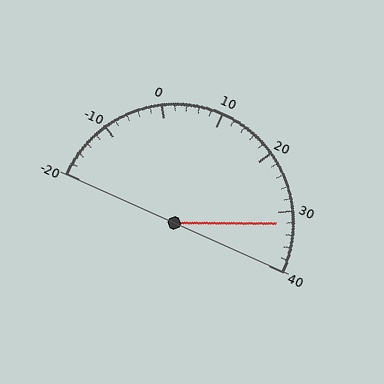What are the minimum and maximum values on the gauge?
The gauge ranges from -20 to 40.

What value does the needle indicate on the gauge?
The needle indicates approximately 32.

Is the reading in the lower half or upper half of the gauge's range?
The reading is in the upper half of the range (-20 to 40).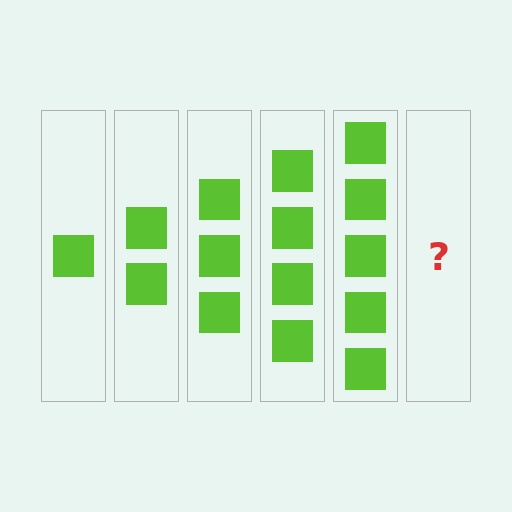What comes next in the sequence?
The next element should be 6 squares.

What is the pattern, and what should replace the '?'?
The pattern is that each step adds one more square. The '?' should be 6 squares.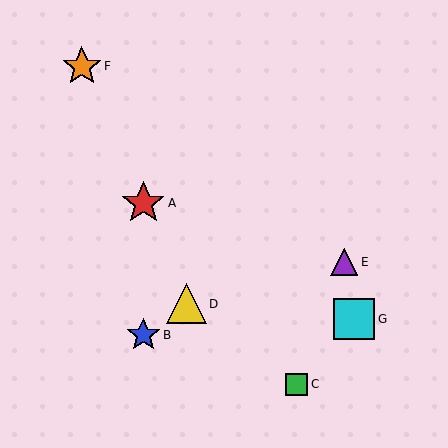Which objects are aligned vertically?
Objects A, B are aligned vertically.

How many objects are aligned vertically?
2 objects (A, B) are aligned vertically.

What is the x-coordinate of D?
Object D is at x≈186.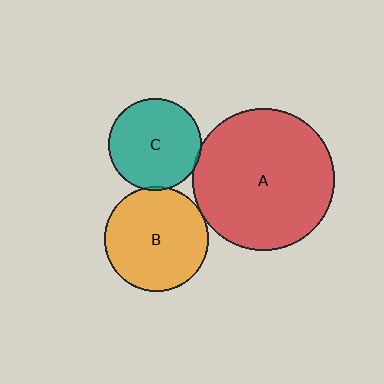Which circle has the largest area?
Circle A (red).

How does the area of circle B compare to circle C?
Approximately 1.3 times.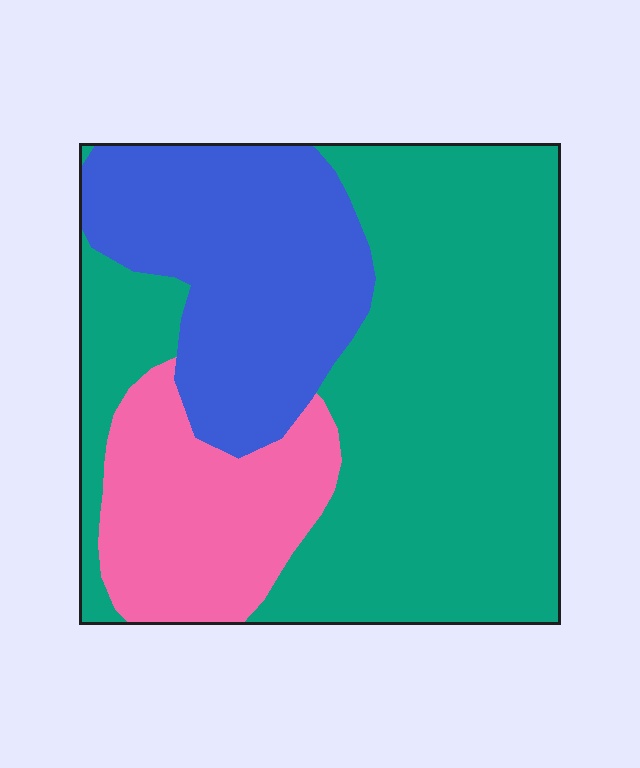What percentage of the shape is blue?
Blue covers 26% of the shape.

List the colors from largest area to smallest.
From largest to smallest: teal, blue, pink.